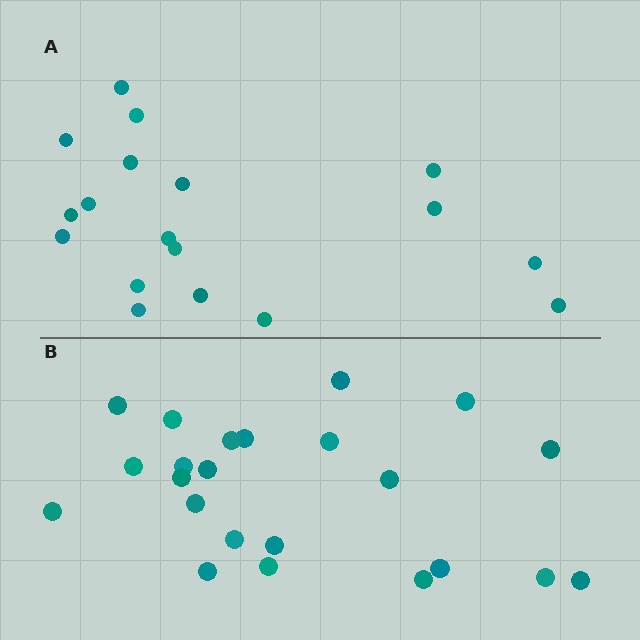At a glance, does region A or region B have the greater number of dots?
Region B (the bottom region) has more dots.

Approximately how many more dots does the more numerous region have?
Region B has about 5 more dots than region A.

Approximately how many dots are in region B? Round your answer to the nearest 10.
About 20 dots. (The exact count is 23, which rounds to 20.)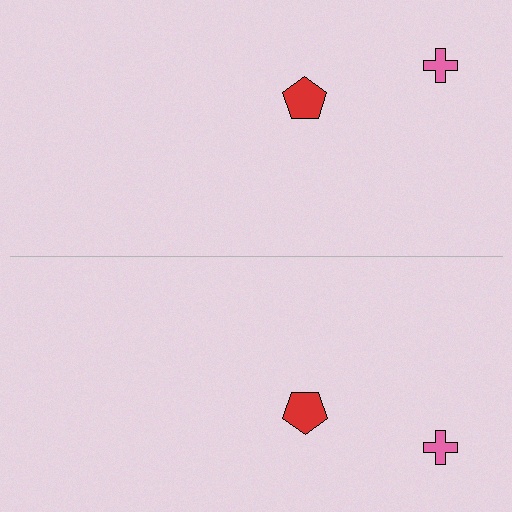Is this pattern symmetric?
Yes, this pattern has bilateral (reflection) symmetry.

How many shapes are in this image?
There are 4 shapes in this image.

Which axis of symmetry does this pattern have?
The pattern has a horizontal axis of symmetry running through the center of the image.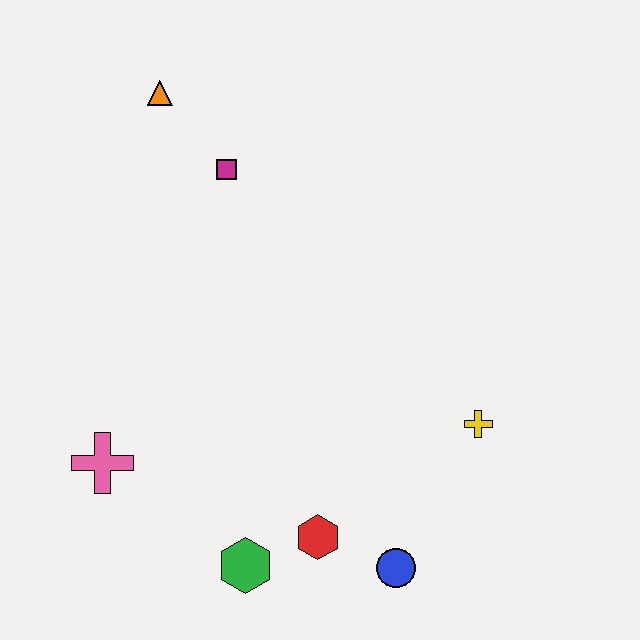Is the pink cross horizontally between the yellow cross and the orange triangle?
No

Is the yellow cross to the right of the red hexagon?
Yes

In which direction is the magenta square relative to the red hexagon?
The magenta square is above the red hexagon.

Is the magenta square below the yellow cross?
No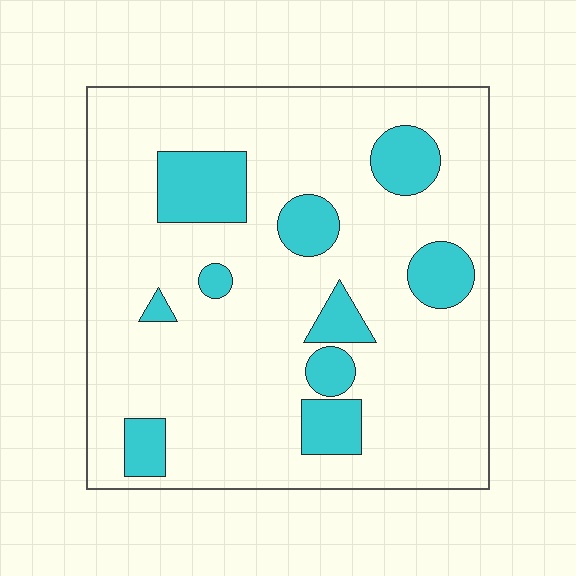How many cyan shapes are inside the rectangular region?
10.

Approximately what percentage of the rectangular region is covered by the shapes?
Approximately 20%.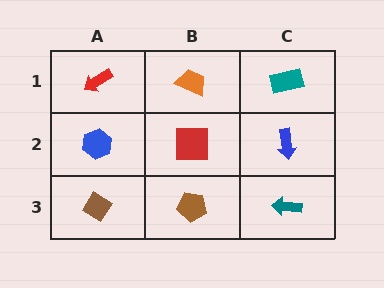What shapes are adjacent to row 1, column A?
A blue hexagon (row 2, column A), an orange trapezoid (row 1, column B).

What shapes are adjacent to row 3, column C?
A blue arrow (row 2, column C), a brown pentagon (row 3, column B).